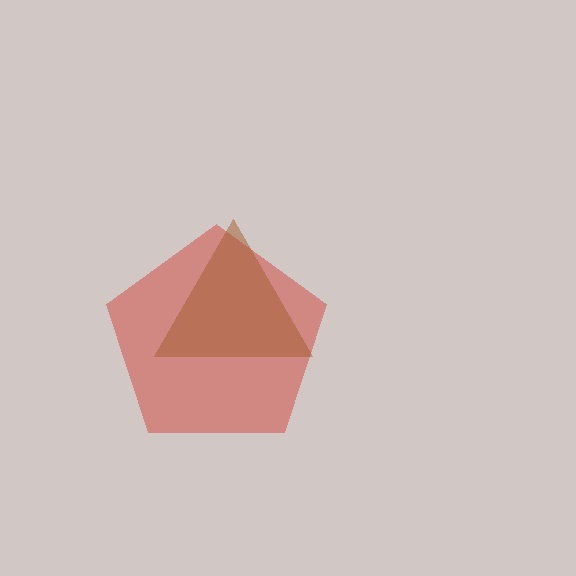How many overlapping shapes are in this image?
There are 2 overlapping shapes in the image.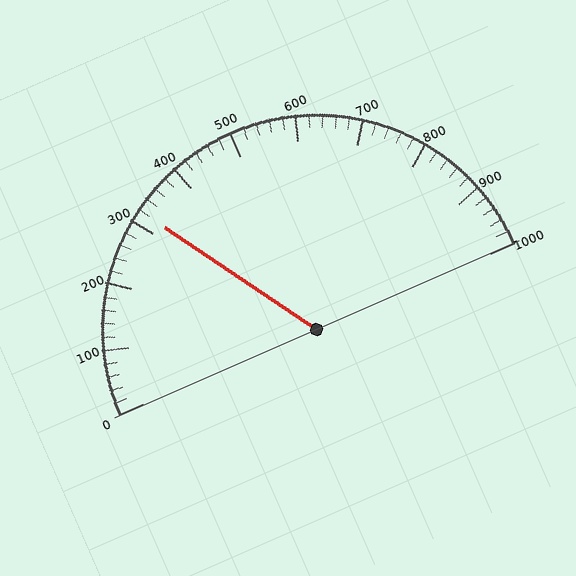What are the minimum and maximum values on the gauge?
The gauge ranges from 0 to 1000.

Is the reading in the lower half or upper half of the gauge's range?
The reading is in the lower half of the range (0 to 1000).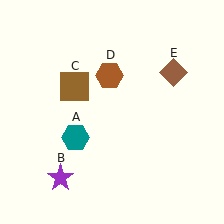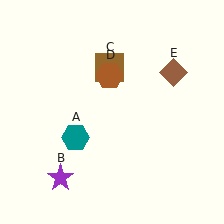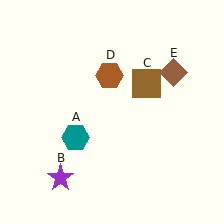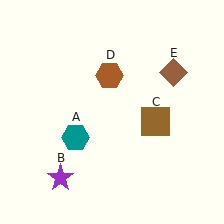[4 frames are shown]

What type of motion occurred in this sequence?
The brown square (object C) rotated clockwise around the center of the scene.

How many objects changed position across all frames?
1 object changed position: brown square (object C).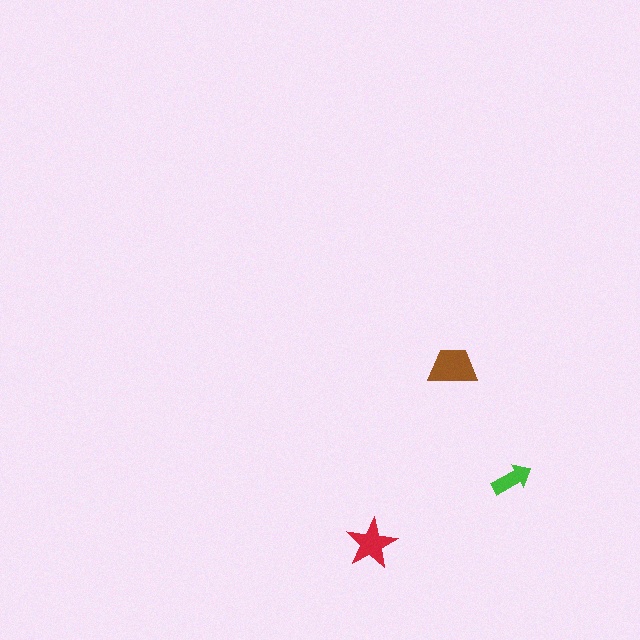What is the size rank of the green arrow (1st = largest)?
3rd.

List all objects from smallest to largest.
The green arrow, the red star, the brown trapezoid.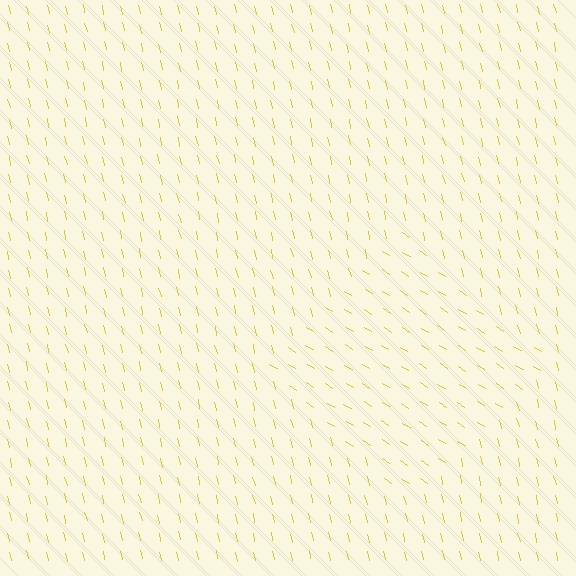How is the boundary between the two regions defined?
The boundary is defined purely by a change in line orientation (approximately 45 degrees difference). All lines are the same color and thickness.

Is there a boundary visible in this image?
Yes, there is a texture boundary formed by a change in line orientation.